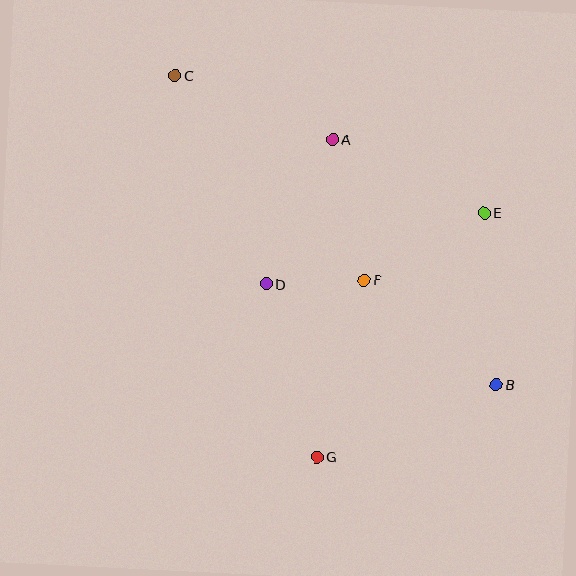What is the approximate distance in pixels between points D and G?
The distance between D and G is approximately 180 pixels.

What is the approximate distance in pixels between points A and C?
The distance between A and C is approximately 170 pixels.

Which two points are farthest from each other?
Points B and C are farthest from each other.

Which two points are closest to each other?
Points D and F are closest to each other.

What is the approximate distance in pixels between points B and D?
The distance between B and D is approximately 251 pixels.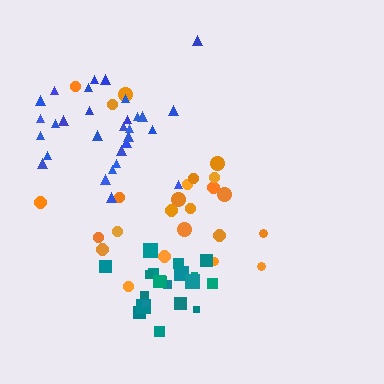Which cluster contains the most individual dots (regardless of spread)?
Blue (30).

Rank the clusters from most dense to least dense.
teal, blue, orange.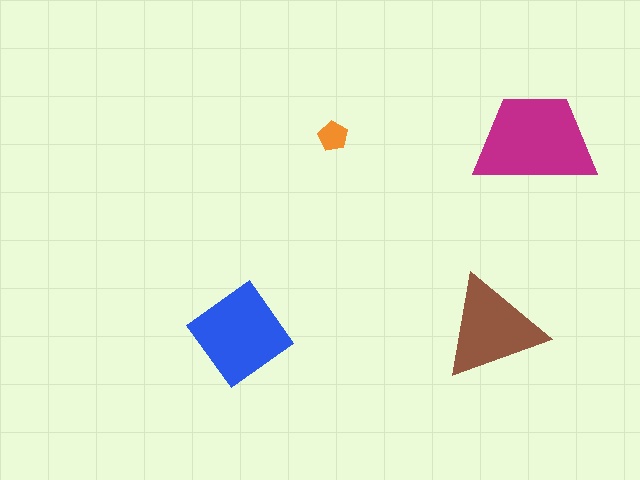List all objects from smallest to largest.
The orange pentagon, the brown triangle, the blue diamond, the magenta trapezoid.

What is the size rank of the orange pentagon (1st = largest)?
4th.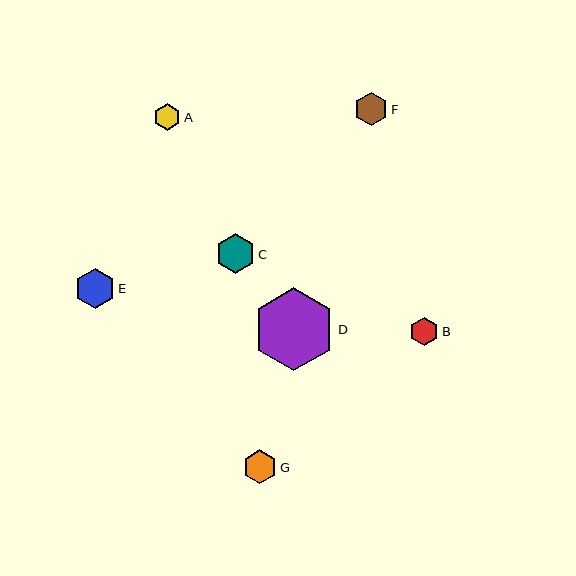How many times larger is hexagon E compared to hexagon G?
Hexagon E is approximately 1.2 times the size of hexagon G.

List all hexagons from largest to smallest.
From largest to smallest: D, E, C, G, F, B, A.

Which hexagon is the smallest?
Hexagon A is the smallest with a size of approximately 27 pixels.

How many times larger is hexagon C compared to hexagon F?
Hexagon C is approximately 1.2 times the size of hexagon F.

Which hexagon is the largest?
Hexagon D is the largest with a size of approximately 83 pixels.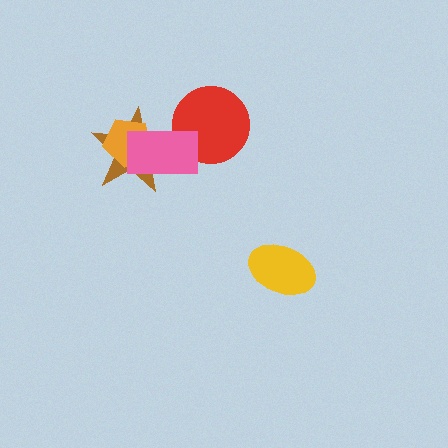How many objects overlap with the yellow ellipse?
0 objects overlap with the yellow ellipse.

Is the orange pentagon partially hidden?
Yes, it is partially covered by another shape.